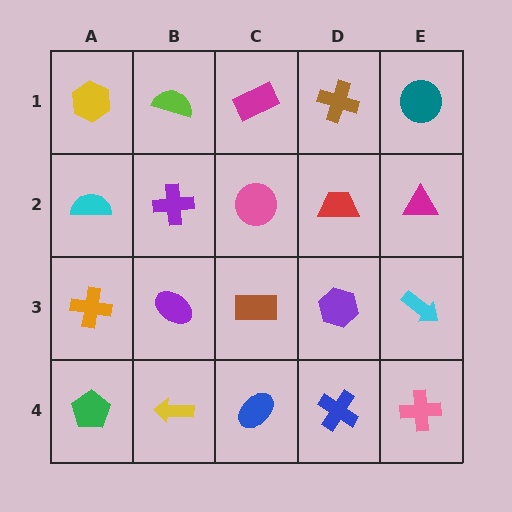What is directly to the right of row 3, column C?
A purple hexagon.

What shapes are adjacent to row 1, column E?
A magenta triangle (row 2, column E), a brown cross (row 1, column D).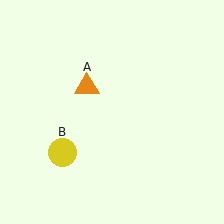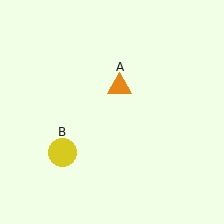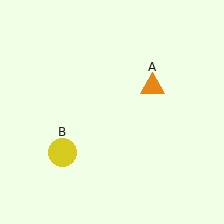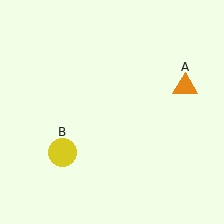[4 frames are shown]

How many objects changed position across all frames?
1 object changed position: orange triangle (object A).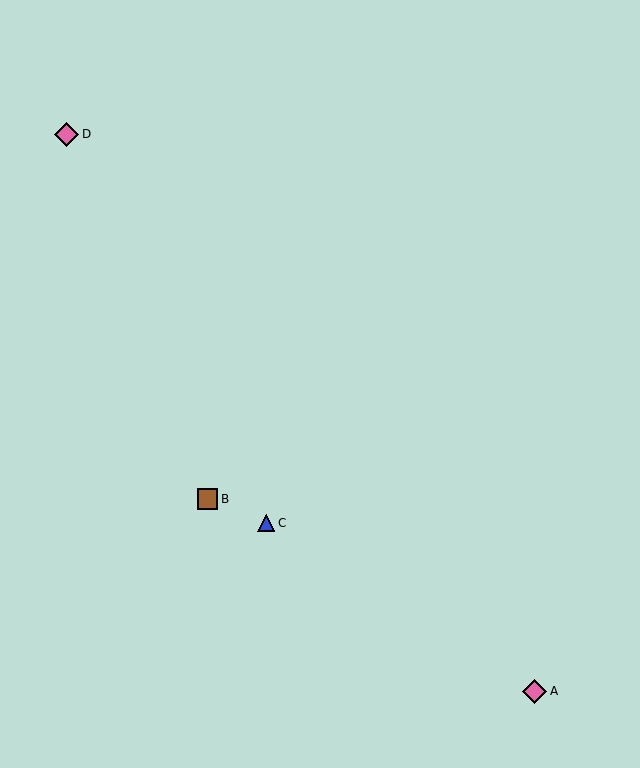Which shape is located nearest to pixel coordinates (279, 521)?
The blue triangle (labeled C) at (266, 523) is nearest to that location.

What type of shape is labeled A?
Shape A is a pink diamond.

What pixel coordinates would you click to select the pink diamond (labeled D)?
Click at (67, 134) to select the pink diamond D.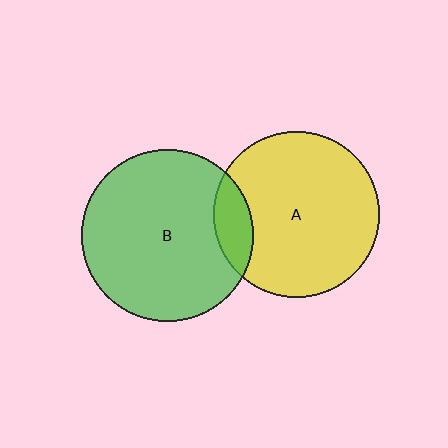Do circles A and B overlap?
Yes.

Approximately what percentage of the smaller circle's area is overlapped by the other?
Approximately 15%.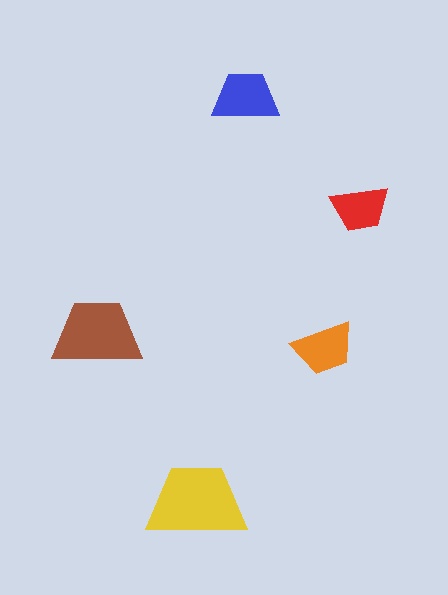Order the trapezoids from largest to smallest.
the yellow one, the brown one, the blue one, the orange one, the red one.